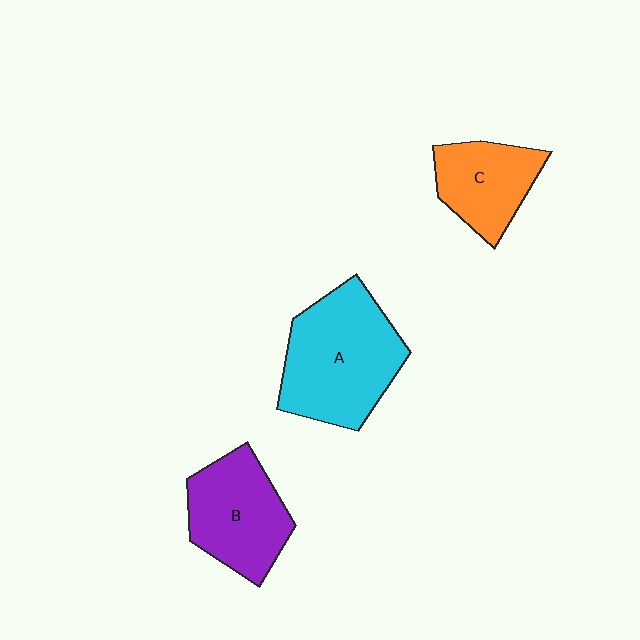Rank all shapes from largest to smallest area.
From largest to smallest: A (cyan), B (purple), C (orange).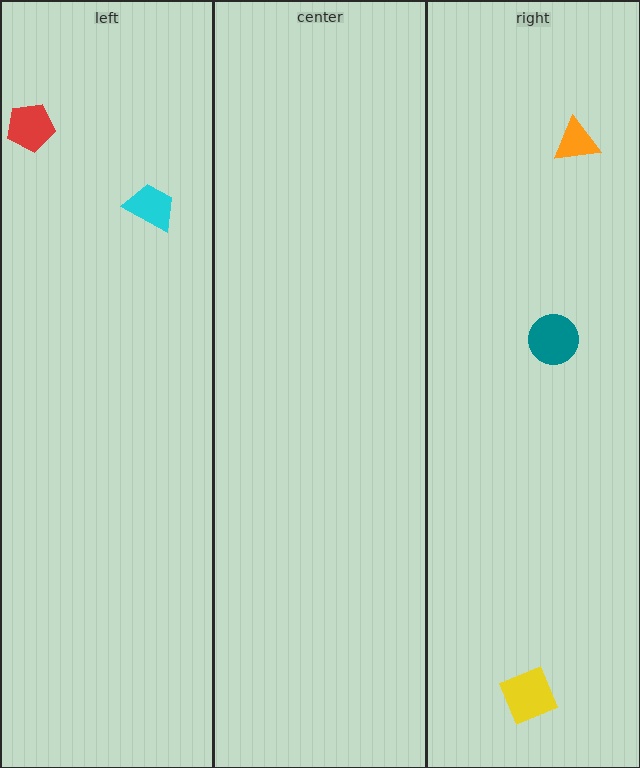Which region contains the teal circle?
The right region.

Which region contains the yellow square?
The right region.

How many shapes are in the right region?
3.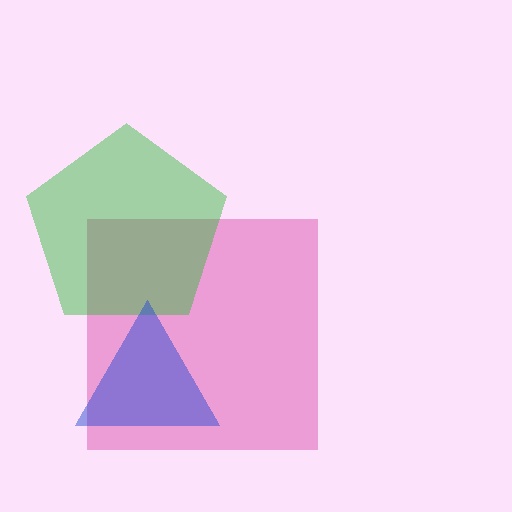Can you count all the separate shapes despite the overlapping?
Yes, there are 3 separate shapes.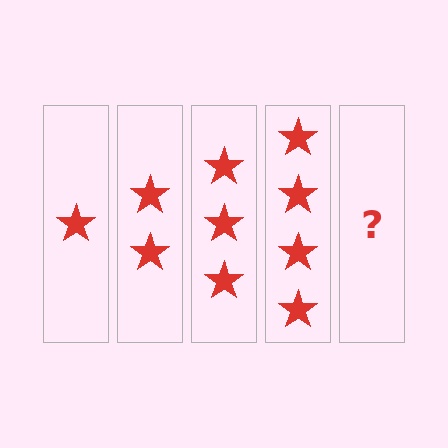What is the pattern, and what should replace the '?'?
The pattern is that each step adds one more star. The '?' should be 5 stars.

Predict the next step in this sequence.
The next step is 5 stars.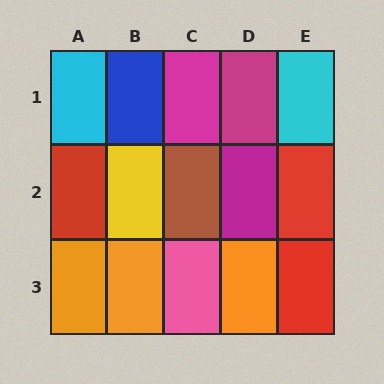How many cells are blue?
1 cell is blue.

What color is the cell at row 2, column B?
Yellow.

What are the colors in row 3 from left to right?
Orange, orange, pink, orange, red.